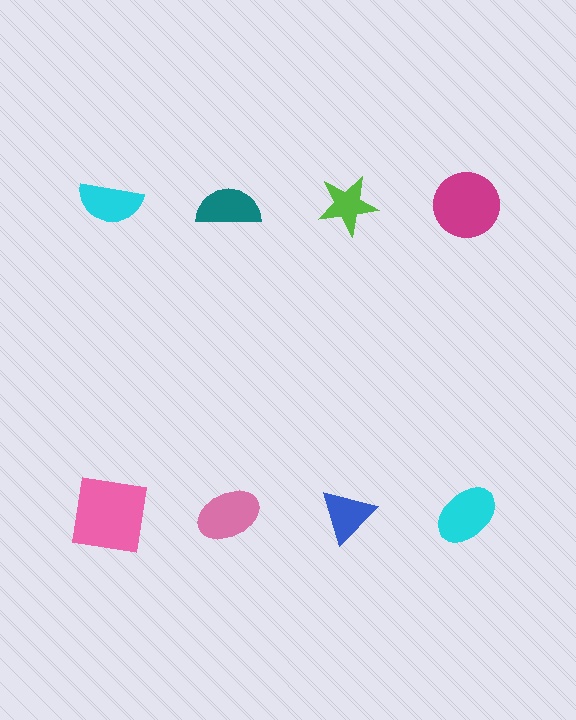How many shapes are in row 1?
4 shapes.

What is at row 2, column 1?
A pink square.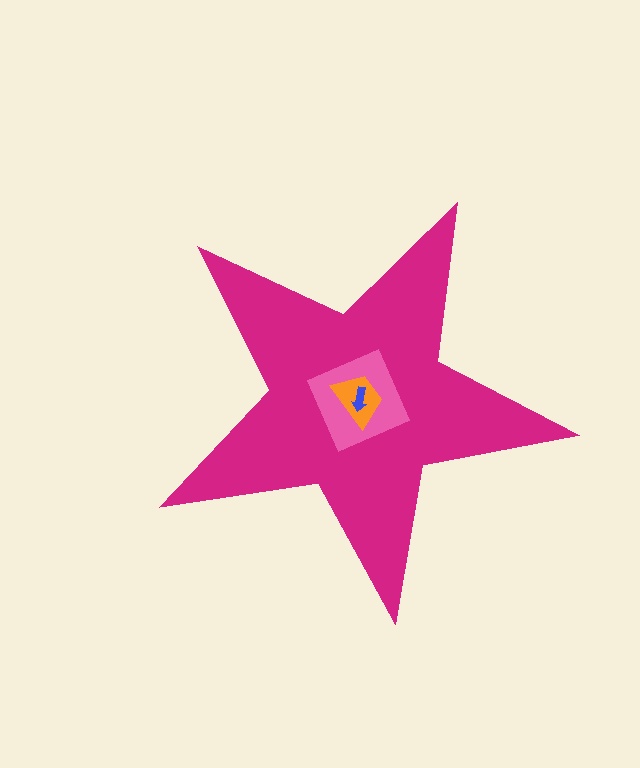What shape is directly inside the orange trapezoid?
The blue arrow.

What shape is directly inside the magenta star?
The pink square.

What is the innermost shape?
The blue arrow.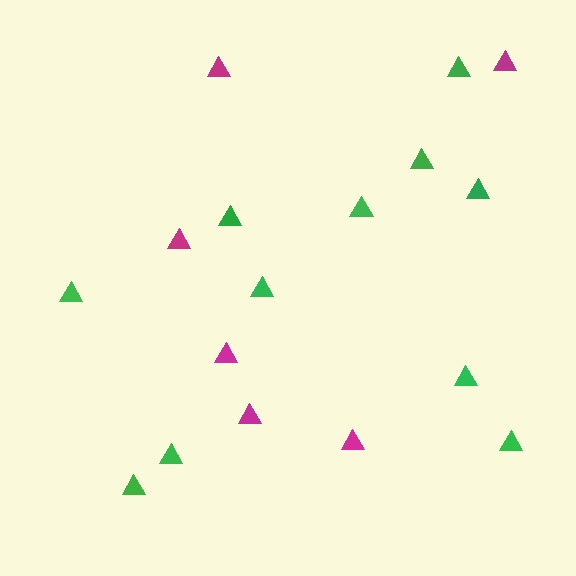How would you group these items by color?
There are 2 groups: one group of magenta triangles (6) and one group of green triangles (11).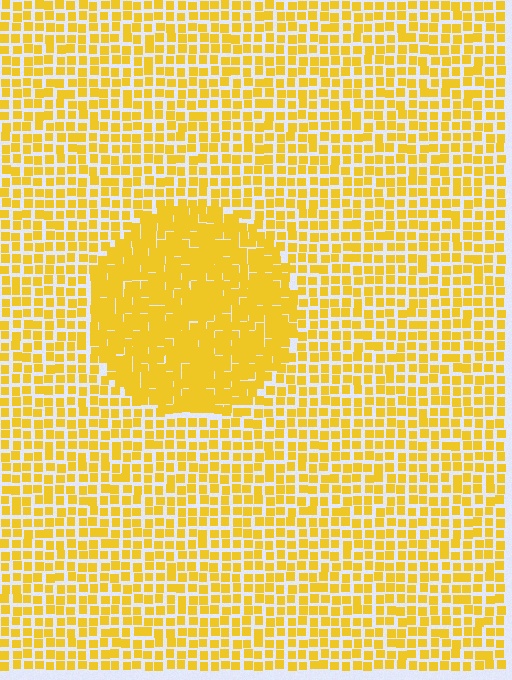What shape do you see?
I see a circle.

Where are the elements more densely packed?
The elements are more densely packed inside the circle boundary.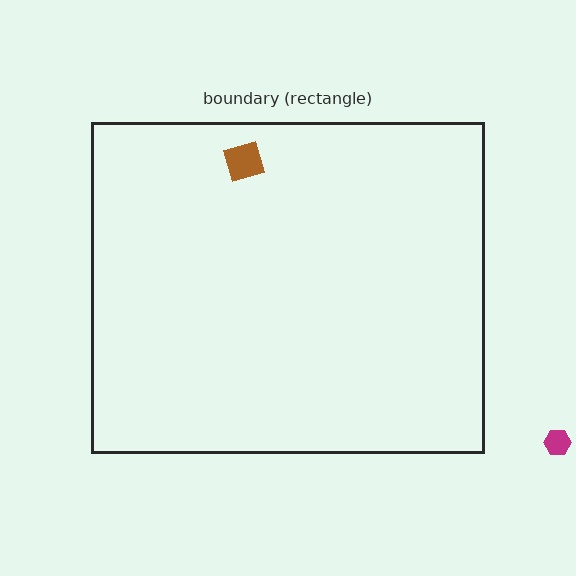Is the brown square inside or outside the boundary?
Inside.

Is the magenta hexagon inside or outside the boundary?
Outside.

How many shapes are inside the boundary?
1 inside, 1 outside.